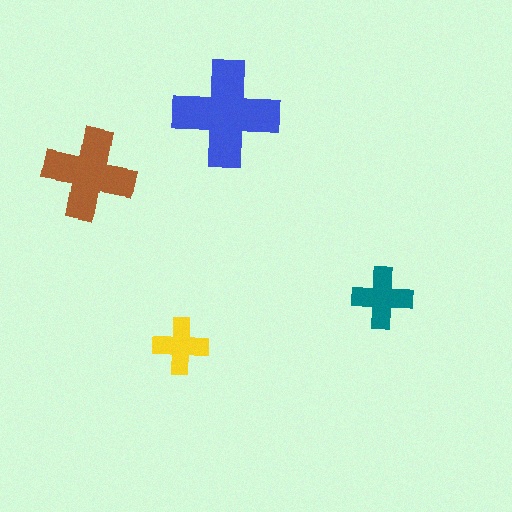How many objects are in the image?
There are 4 objects in the image.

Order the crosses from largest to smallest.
the blue one, the brown one, the teal one, the yellow one.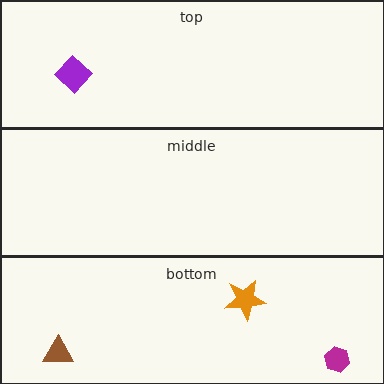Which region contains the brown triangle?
The bottom region.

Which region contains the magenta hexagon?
The bottom region.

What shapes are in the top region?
The purple diamond.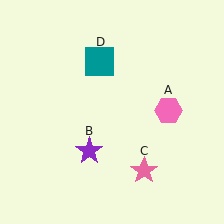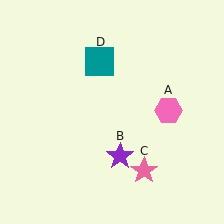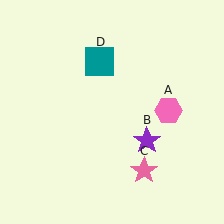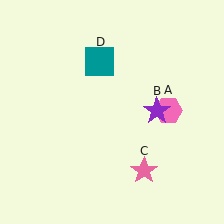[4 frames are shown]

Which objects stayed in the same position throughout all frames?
Pink hexagon (object A) and pink star (object C) and teal square (object D) remained stationary.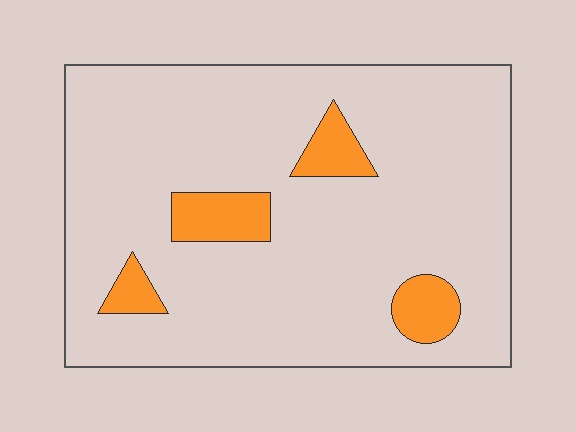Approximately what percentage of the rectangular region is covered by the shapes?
Approximately 10%.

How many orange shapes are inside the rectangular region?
4.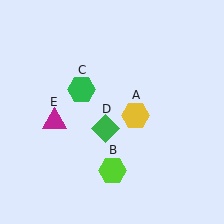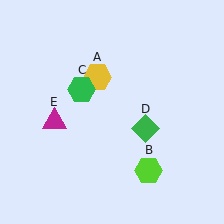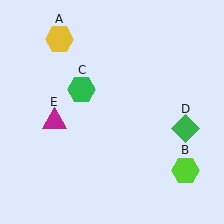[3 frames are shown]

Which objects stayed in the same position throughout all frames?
Green hexagon (object C) and magenta triangle (object E) remained stationary.